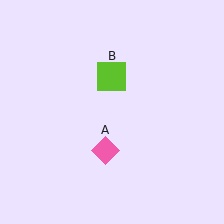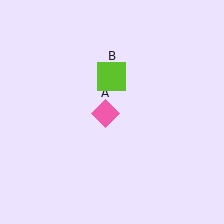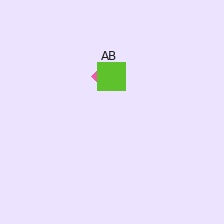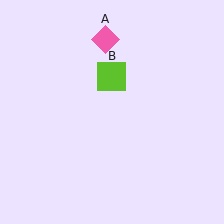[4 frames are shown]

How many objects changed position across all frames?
1 object changed position: pink diamond (object A).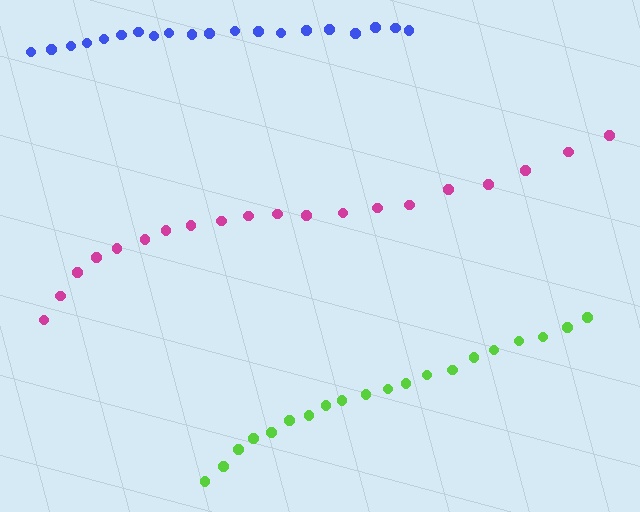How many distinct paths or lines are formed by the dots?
There are 3 distinct paths.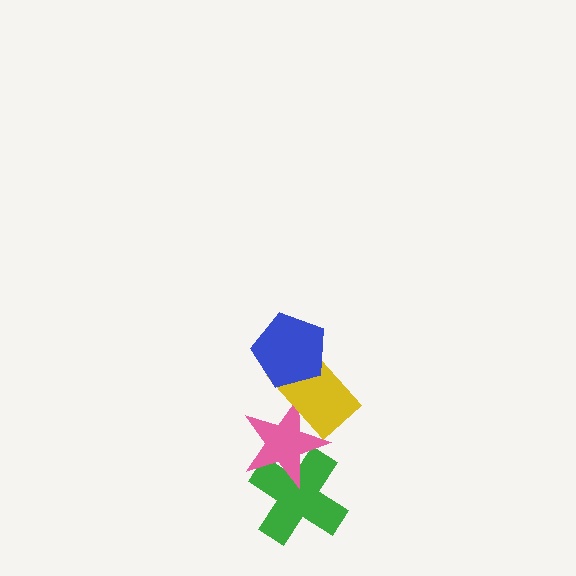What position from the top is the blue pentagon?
The blue pentagon is 1st from the top.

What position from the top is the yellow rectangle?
The yellow rectangle is 2nd from the top.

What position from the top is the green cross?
The green cross is 4th from the top.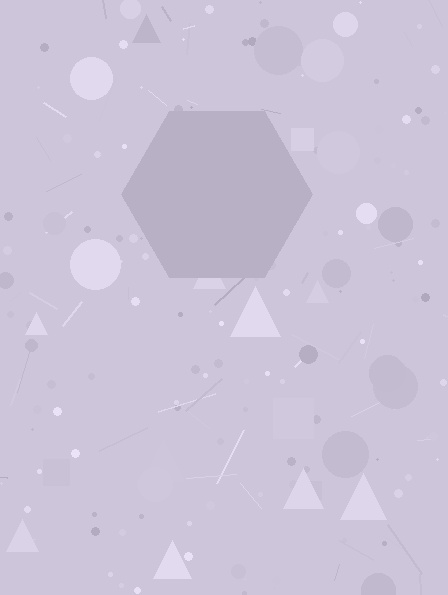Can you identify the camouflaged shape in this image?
The camouflaged shape is a hexagon.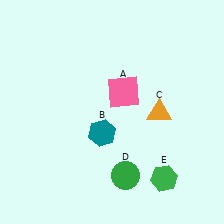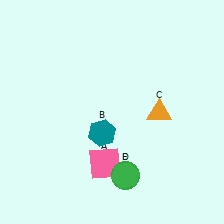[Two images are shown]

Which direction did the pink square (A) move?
The pink square (A) moved down.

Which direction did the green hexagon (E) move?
The green hexagon (E) moved left.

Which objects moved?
The objects that moved are: the pink square (A), the green hexagon (E).